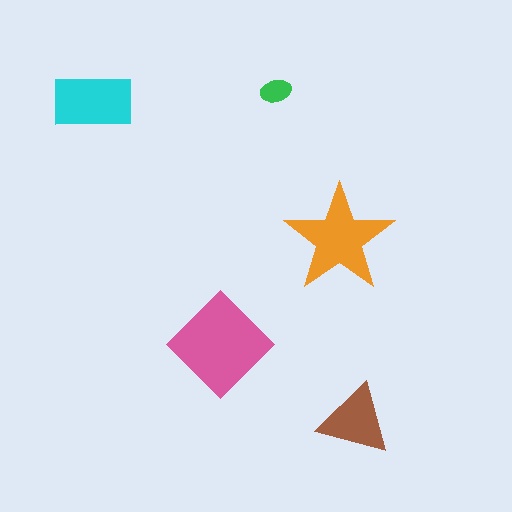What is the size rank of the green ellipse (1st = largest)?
5th.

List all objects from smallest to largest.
The green ellipse, the brown triangle, the cyan rectangle, the orange star, the pink diamond.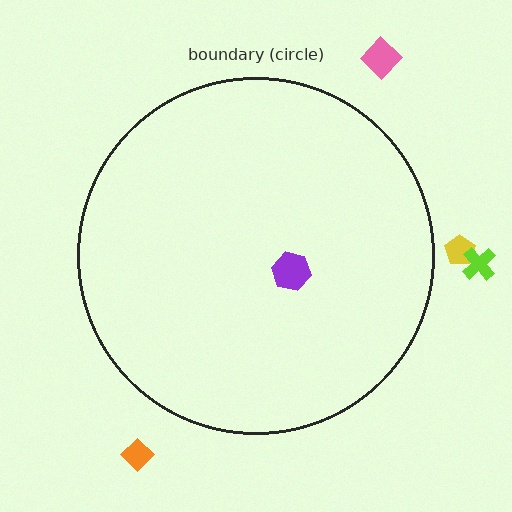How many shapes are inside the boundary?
1 inside, 4 outside.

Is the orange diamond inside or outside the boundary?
Outside.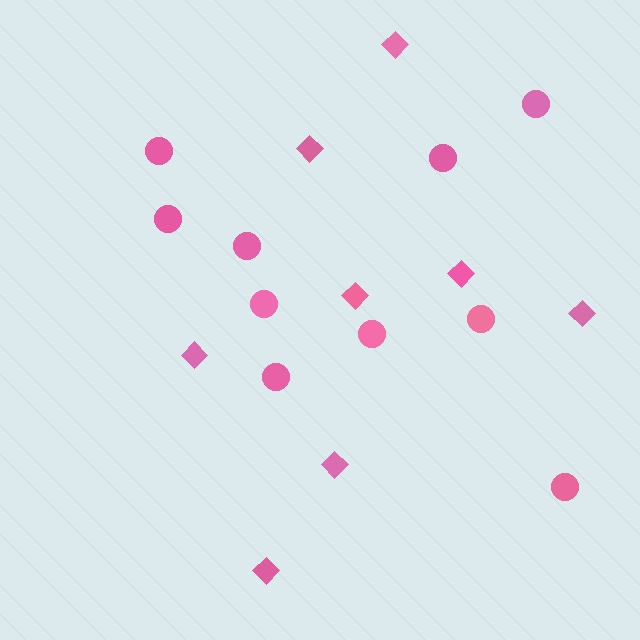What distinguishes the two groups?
There are 2 groups: one group of circles (10) and one group of diamonds (8).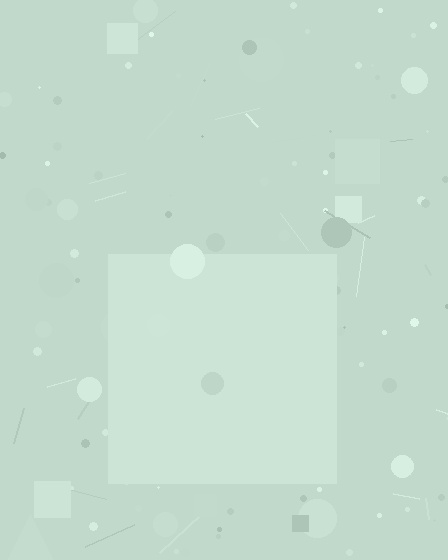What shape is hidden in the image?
A square is hidden in the image.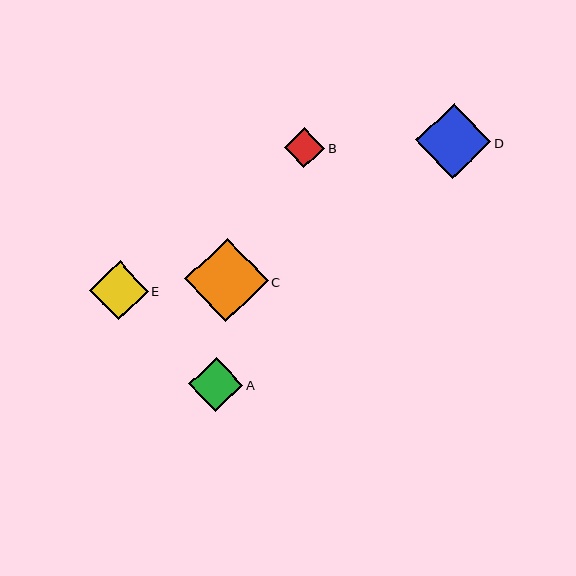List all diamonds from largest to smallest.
From largest to smallest: C, D, E, A, B.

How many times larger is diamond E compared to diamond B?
Diamond E is approximately 1.5 times the size of diamond B.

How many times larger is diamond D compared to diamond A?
Diamond D is approximately 1.4 times the size of diamond A.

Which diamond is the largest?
Diamond C is the largest with a size of approximately 83 pixels.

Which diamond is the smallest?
Diamond B is the smallest with a size of approximately 40 pixels.